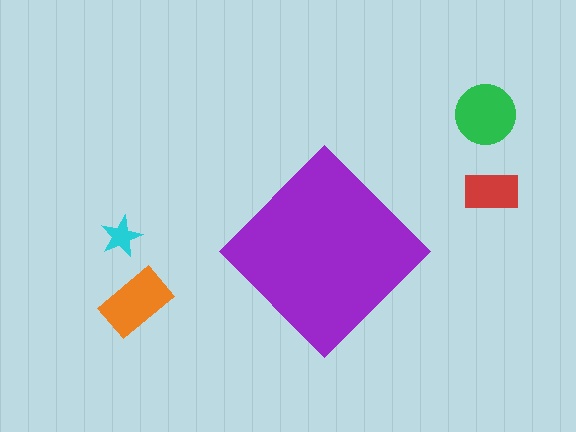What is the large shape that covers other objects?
A purple diamond.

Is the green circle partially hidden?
No, the green circle is fully visible.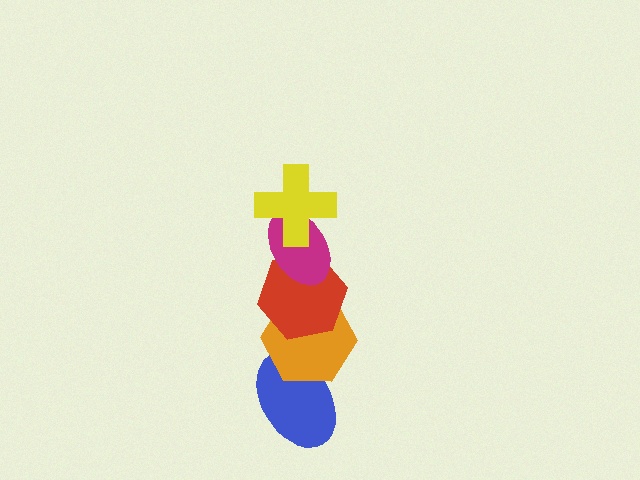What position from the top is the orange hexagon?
The orange hexagon is 4th from the top.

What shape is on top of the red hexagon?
The magenta ellipse is on top of the red hexagon.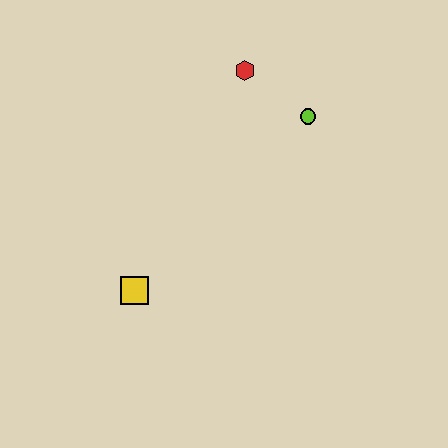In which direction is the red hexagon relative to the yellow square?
The red hexagon is above the yellow square.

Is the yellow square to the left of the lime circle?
Yes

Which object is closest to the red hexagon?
The lime circle is closest to the red hexagon.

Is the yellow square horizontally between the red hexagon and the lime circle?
No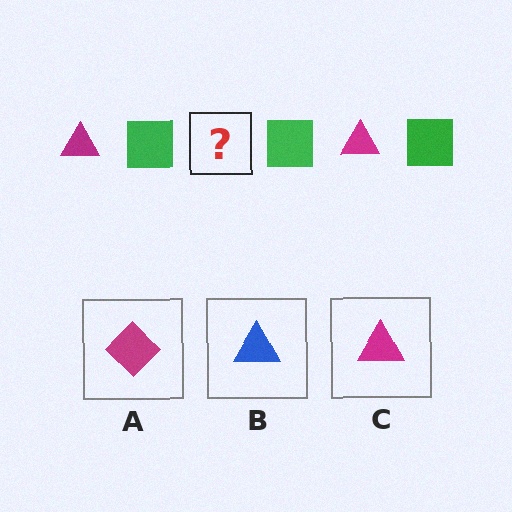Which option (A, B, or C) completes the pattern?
C.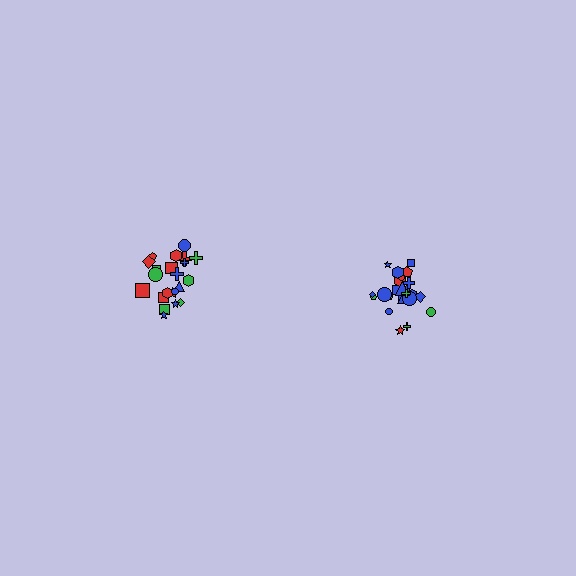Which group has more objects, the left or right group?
The right group.